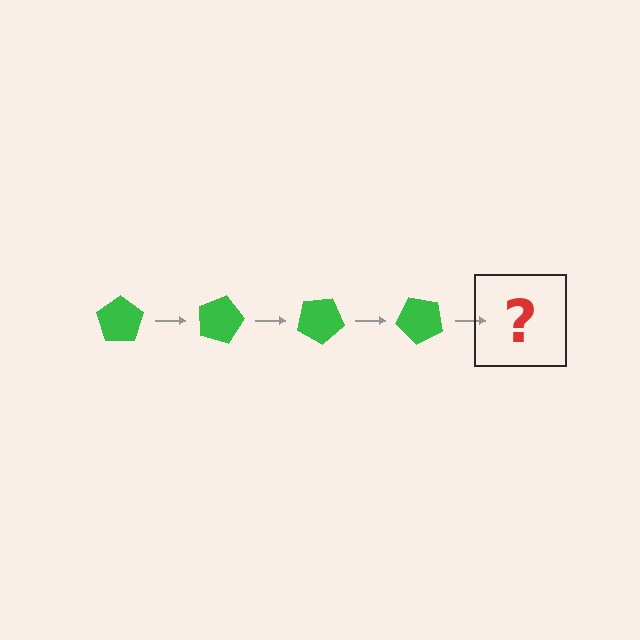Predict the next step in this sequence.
The next step is a green pentagon rotated 60 degrees.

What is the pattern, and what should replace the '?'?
The pattern is that the pentagon rotates 15 degrees each step. The '?' should be a green pentagon rotated 60 degrees.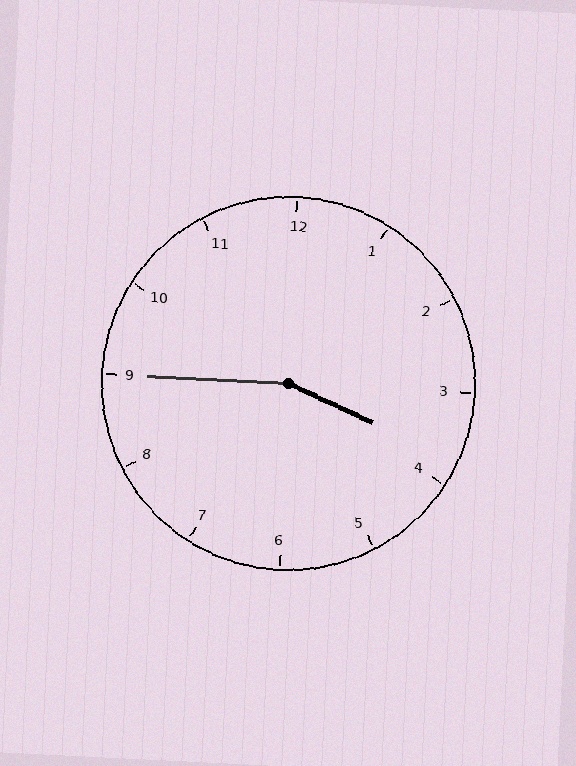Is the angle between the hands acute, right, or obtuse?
It is obtuse.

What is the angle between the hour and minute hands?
Approximately 158 degrees.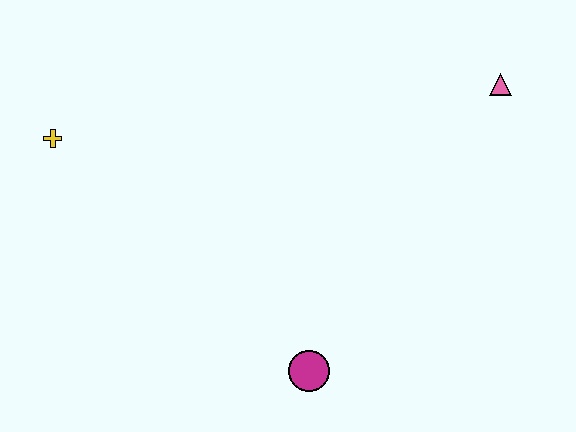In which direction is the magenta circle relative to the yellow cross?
The magenta circle is to the right of the yellow cross.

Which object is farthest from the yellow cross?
The pink triangle is farthest from the yellow cross.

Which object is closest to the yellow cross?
The magenta circle is closest to the yellow cross.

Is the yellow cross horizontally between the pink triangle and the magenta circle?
No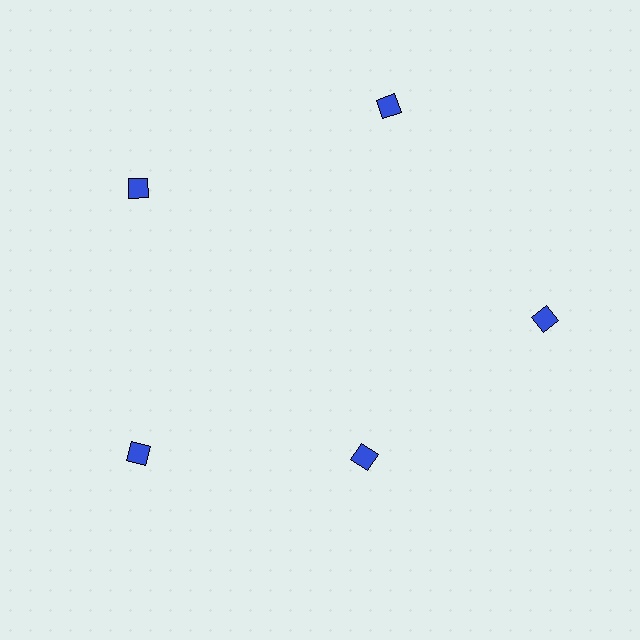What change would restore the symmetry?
The symmetry would be restored by moving it outward, back onto the ring so that all 5 diamonds sit at equal angles and equal distance from the center.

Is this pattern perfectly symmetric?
No. The 5 blue diamonds are arranged in a ring, but one element near the 5 o'clock position is pulled inward toward the center, breaking the 5-fold rotational symmetry.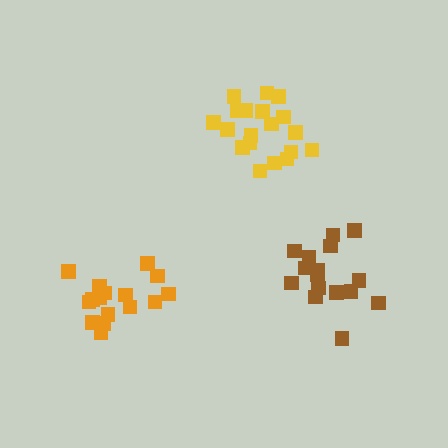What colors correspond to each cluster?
The clusters are colored: brown, orange, yellow.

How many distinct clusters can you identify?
There are 3 distinct clusters.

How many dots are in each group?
Group 1: 16 dots, Group 2: 16 dots, Group 3: 19 dots (51 total).